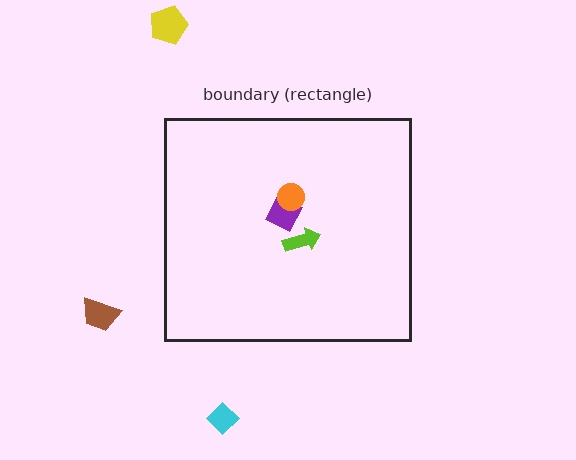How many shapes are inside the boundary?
3 inside, 3 outside.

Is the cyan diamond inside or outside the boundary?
Outside.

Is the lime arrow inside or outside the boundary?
Inside.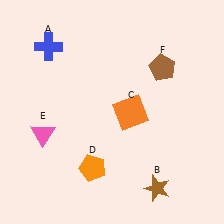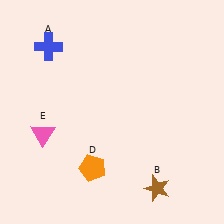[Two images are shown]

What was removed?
The brown pentagon (F), the orange square (C) were removed in Image 2.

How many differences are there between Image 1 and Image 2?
There are 2 differences between the two images.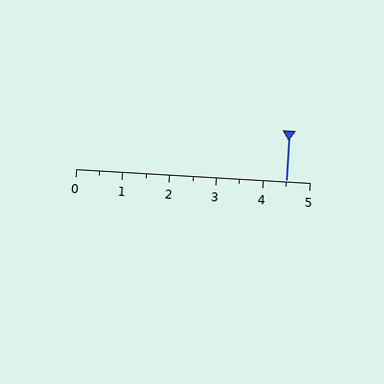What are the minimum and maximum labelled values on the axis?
The axis runs from 0 to 5.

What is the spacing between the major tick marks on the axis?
The major ticks are spaced 1 apart.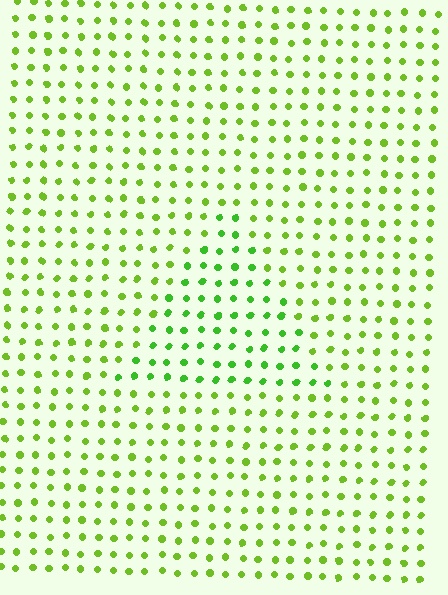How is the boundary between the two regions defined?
The boundary is defined purely by a slight shift in hue (about 23 degrees). Spacing, size, and orientation are identical on both sides.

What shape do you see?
I see a triangle.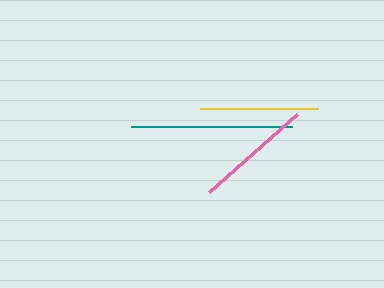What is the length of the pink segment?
The pink segment is approximately 118 pixels long.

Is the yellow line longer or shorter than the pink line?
The yellow line is longer than the pink line.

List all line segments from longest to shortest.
From longest to shortest: teal, yellow, pink.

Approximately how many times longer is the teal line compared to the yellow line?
The teal line is approximately 1.4 times the length of the yellow line.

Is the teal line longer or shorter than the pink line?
The teal line is longer than the pink line.